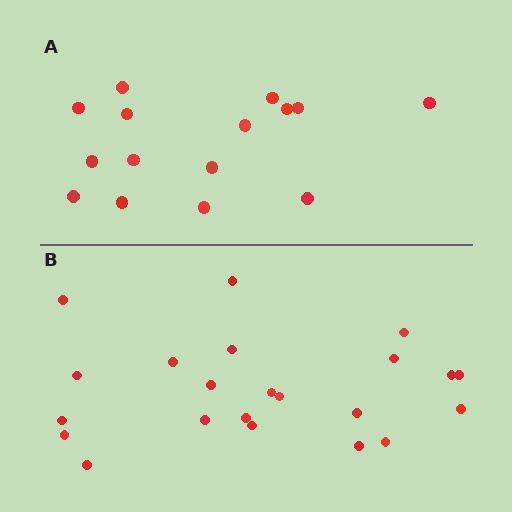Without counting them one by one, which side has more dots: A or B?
Region B (the bottom region) has more dots.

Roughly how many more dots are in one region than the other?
Region B has roughly 8 or so more dots than region A.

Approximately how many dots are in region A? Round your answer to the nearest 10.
About 20 dots. (The exact count is 15, which rounds to 20.)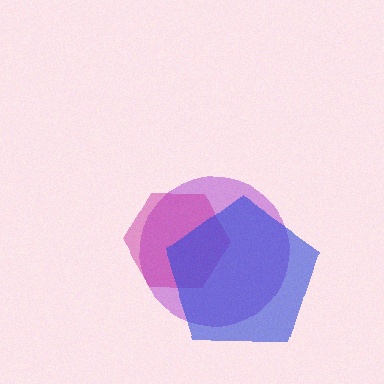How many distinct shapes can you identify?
There are 3 distinct shapes: a purple circle, a magenta hexagon, a blue pentagon.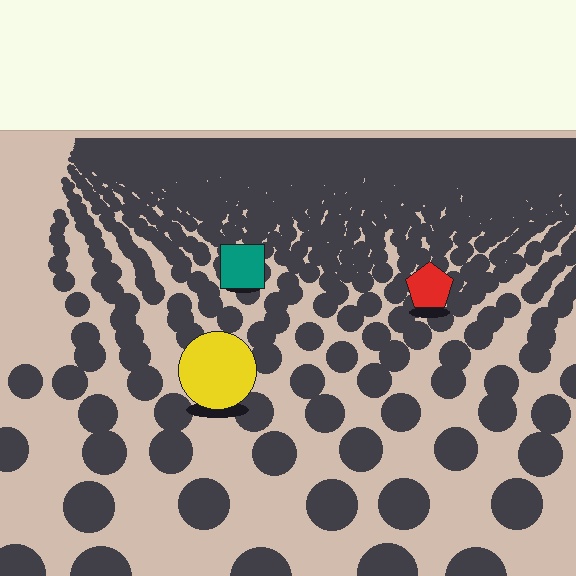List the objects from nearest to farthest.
From nearest to farthest: the yellow circle, the red pentagon, the teal square.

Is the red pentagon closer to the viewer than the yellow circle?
No. The yellow circle is closer — you can tell from the texture gradient: the ground texture is coarser near it.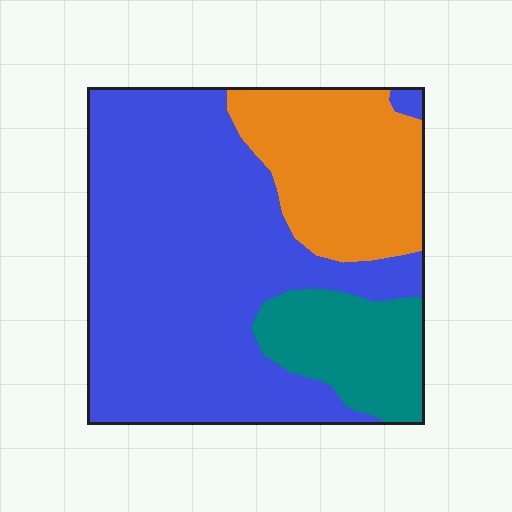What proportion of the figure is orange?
Orange covers roughly 25% of the figure.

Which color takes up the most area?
Blue, at roughly 60%.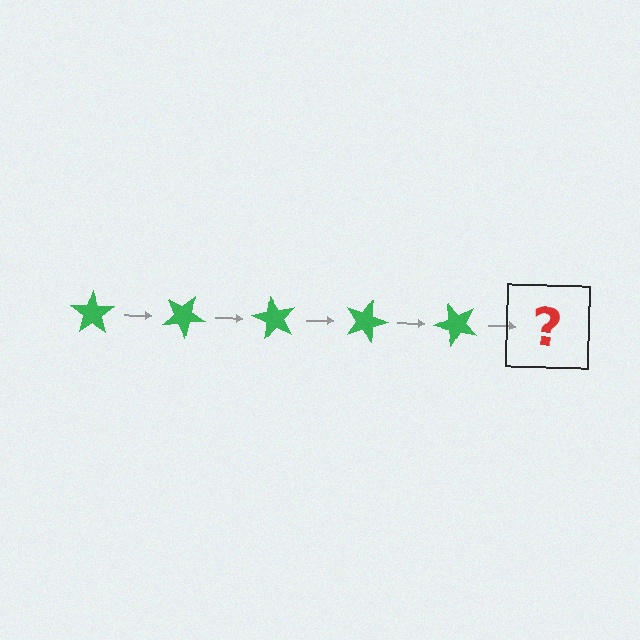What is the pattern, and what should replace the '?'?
The pattern is that the star rotates 30 degrees each step. The '?' should be a green star rotated 150 degrees.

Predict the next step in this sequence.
The next step is a green star rotated 150 degrees.